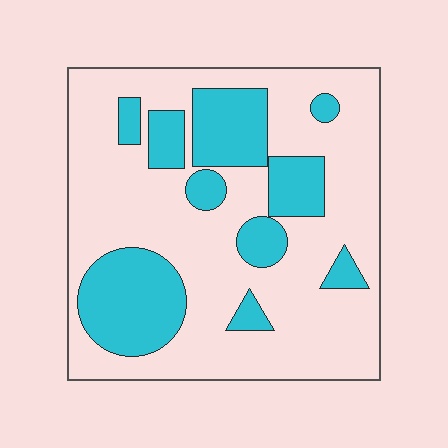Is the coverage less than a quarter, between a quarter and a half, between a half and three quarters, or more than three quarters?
Between a quarter and a half.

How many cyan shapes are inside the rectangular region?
10.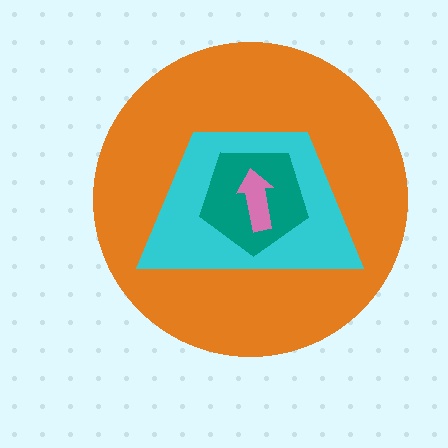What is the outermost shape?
The orange circle.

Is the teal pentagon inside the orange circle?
Yes.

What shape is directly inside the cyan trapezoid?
The teal pentagon.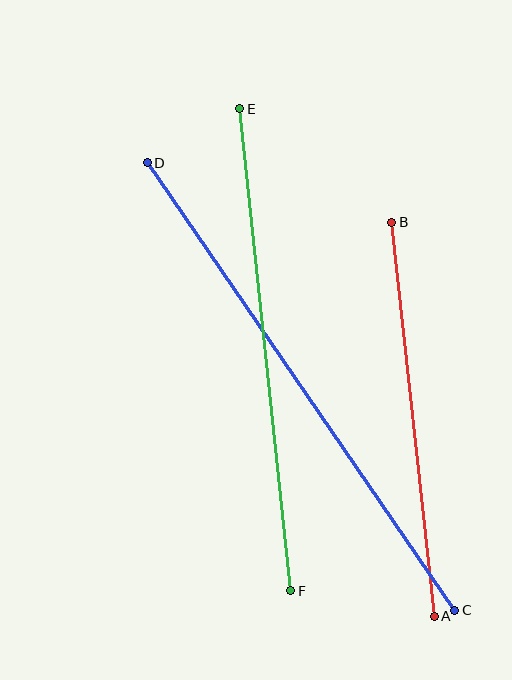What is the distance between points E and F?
The distance is approximately 485 pixels.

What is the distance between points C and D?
The distance is approximately 543 pixels.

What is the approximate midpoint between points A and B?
The midpoint is at approximately (413, 419) pixels.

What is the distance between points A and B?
The distance is approximately 396 pixels.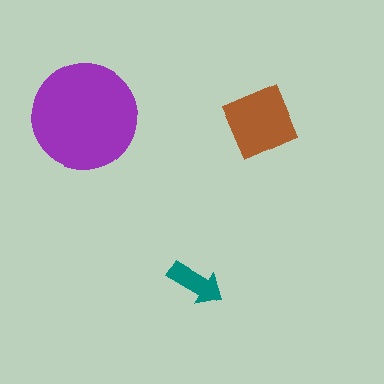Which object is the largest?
The purple circle.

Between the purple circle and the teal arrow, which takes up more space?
The purple circle.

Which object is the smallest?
The teal arrow.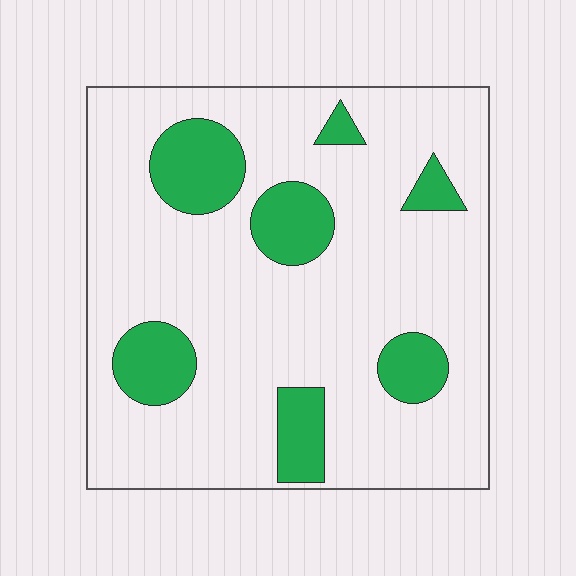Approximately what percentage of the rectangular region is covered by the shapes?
Approximately 20%.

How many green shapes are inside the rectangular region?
7.